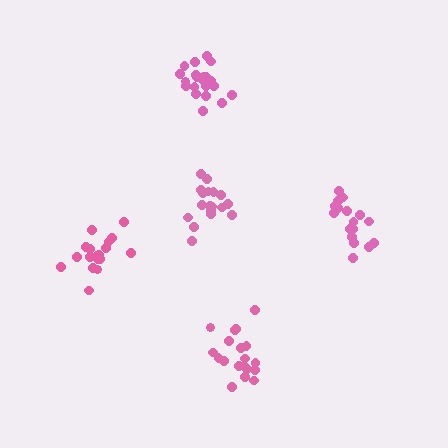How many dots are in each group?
Group 1: 18 dots, Group 2: 21 dots, Group 3: 18 dots, Group 4: 17 dots, Group 5: 19 dots (93 total).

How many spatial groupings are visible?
There are 5 spatial groupings.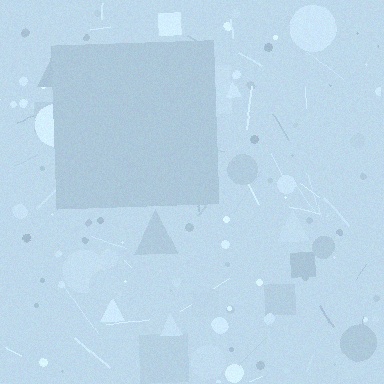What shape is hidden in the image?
A square is hidden in the image.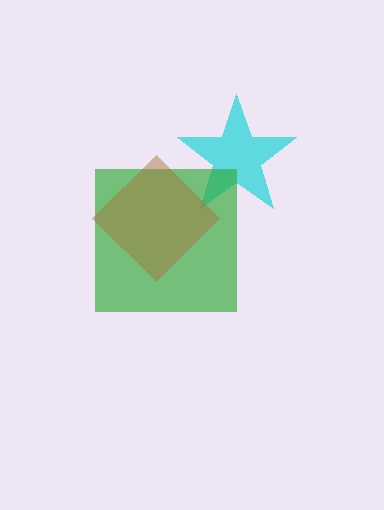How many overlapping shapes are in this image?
There are 3 overlapping shapes in the image.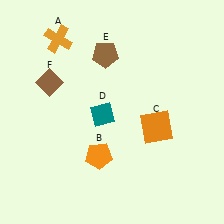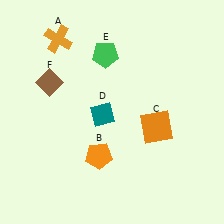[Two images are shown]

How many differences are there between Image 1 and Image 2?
There is 1 difference between the two images.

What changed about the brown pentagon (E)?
In Image 1, E is brown. In Image 2, it changed to green.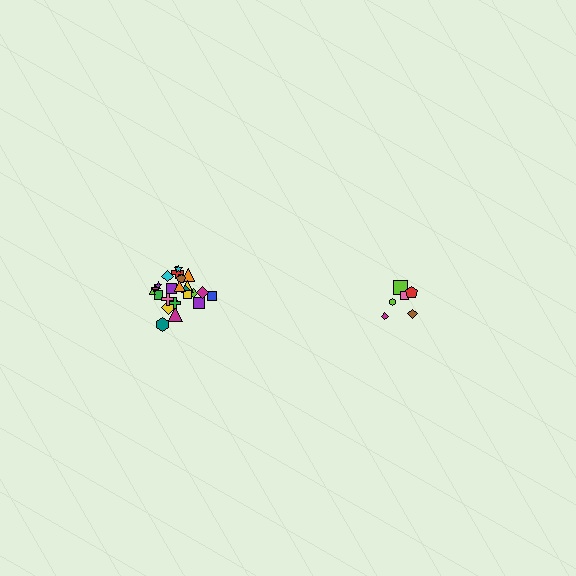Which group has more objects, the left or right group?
The left group.